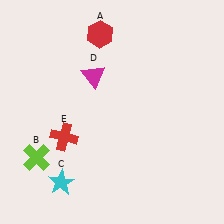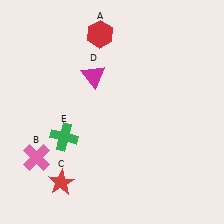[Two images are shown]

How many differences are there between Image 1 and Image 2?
There are 3 differences between the two images.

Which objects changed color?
B changed from lime to pink. C changed from cyan to red. E changed from red to green.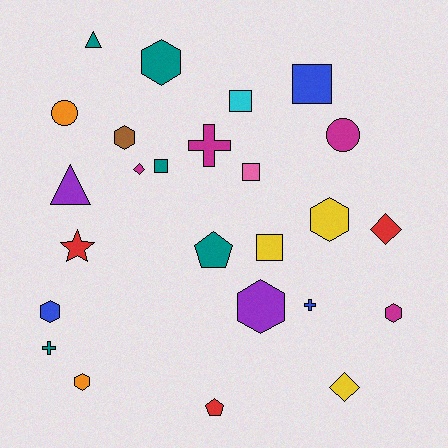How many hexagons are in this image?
There are 7 hexagons.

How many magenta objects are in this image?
There are 4 magenta objects.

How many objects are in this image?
There are 25 objects.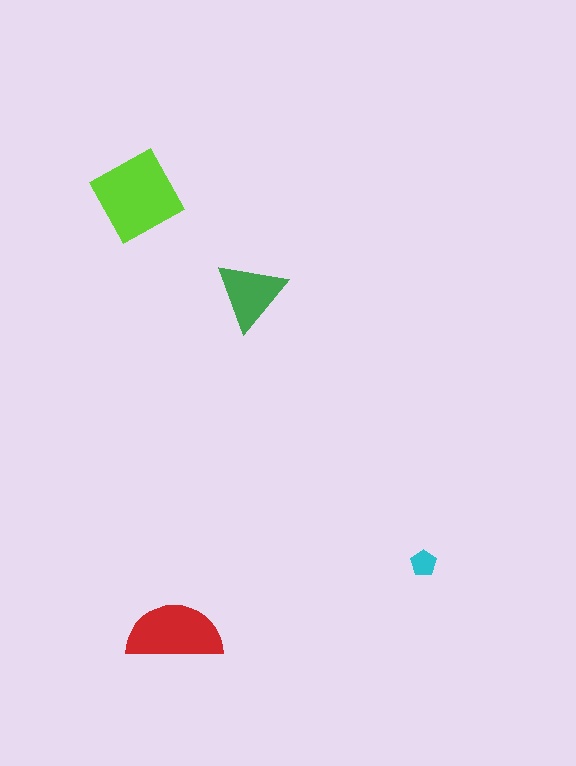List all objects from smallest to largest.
The cyan pentagon, the green triangle, the red semicircle, the lime diamond.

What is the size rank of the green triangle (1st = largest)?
3rd.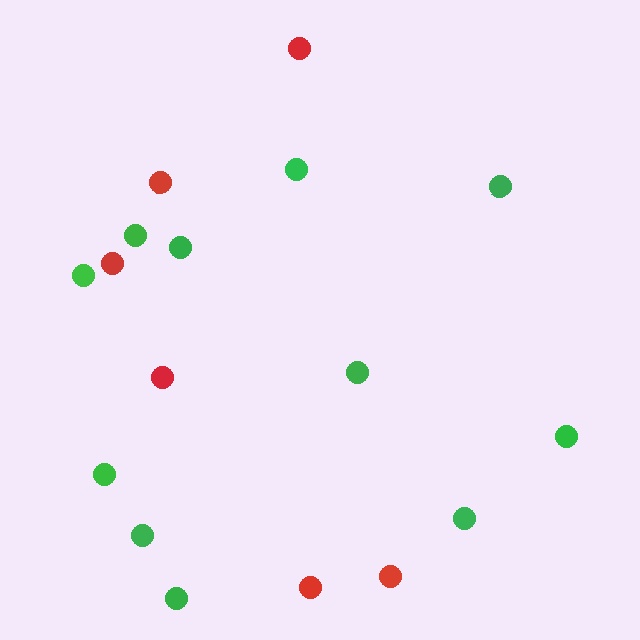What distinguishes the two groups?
There are 2 groups: one group of green circles (11) and one group of red circles (6).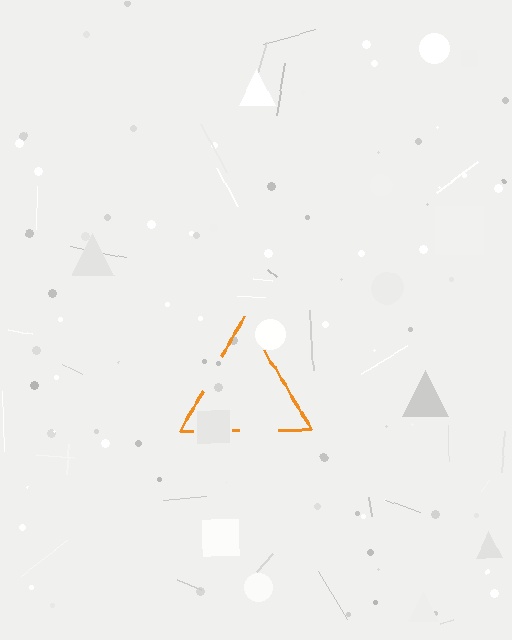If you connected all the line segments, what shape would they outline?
They would outline a triangle.